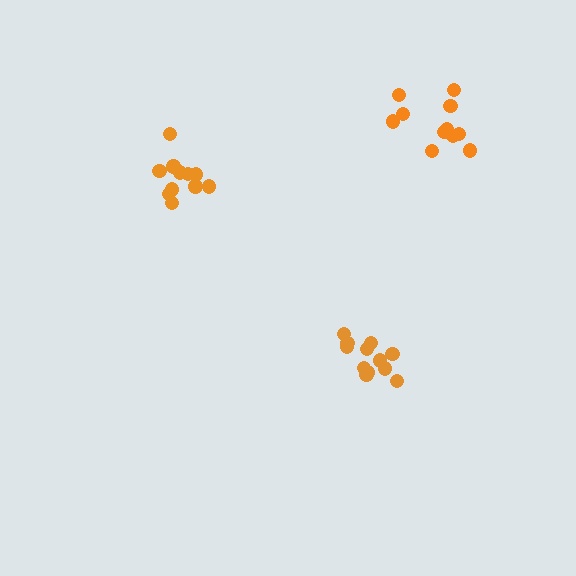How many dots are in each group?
Group 1: 11 dots, Group 2: 12 dots, Group 3: 12 dots (35 total).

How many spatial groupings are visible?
There are 3 spatial groupings.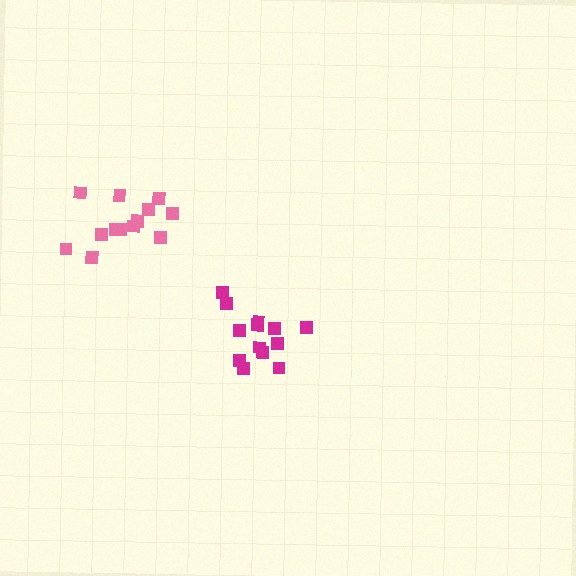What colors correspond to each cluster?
The clusters are colored: pink, magenta.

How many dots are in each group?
Group 1: 13 dots, Group 2: 13 dots (26 total).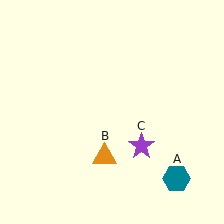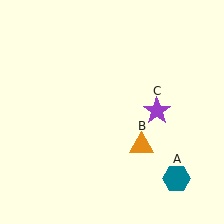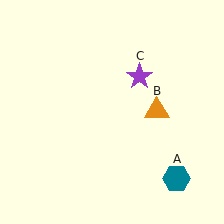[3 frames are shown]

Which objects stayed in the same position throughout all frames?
Teal hexagon (object A) remained stationary.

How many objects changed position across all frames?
2 objects changed position: orange triangle (object B), purple star (object C).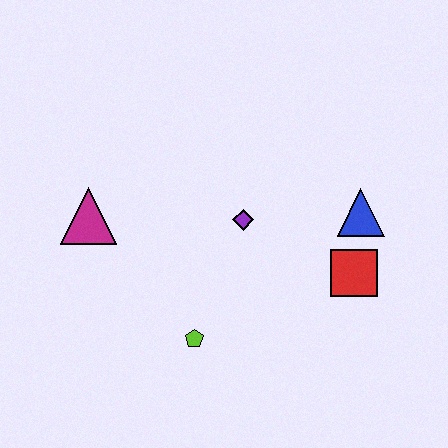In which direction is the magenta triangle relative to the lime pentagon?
The magenta triangle is above the lime pentagon.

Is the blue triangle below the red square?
No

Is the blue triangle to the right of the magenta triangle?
Yes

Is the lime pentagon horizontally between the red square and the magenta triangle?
Yes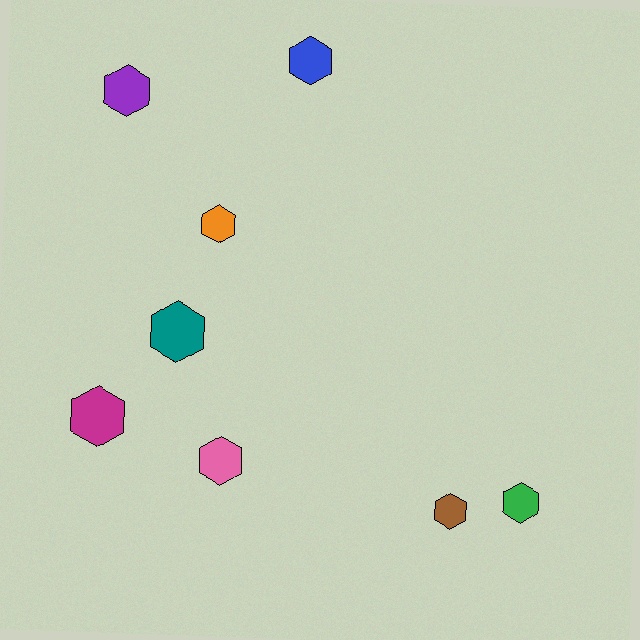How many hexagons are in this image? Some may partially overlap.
There are 8 hexagons.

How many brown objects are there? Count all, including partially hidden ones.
There is 1 brown object.